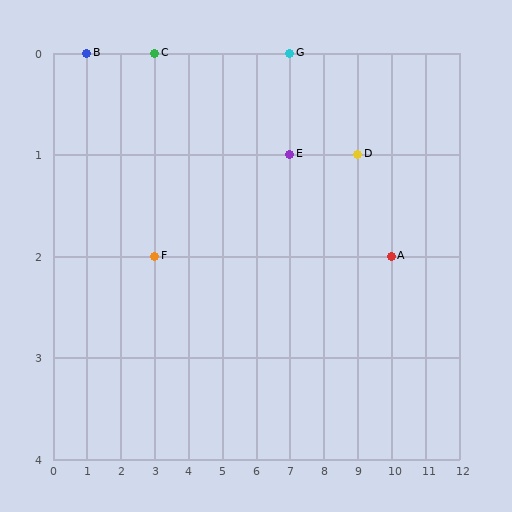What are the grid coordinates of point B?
Point B is at grid coordinates (1, 0).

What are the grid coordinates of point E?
Point E is at grid coordinates (7, 1).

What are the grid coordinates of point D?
Point D is at grid coordinates (9, 1).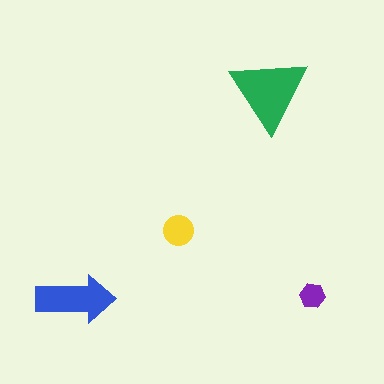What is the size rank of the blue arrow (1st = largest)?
2nd.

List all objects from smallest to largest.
The purple hexagon, the yellow circle, the blue arrow, the green triangle.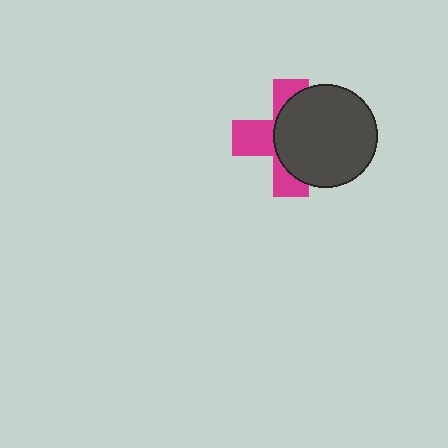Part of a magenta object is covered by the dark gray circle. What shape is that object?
It is a cross.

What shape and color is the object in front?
The object in front is a dark gray circle.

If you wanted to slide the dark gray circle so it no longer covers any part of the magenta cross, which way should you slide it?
Slide it right — that is the most direct way to separate the two shapes.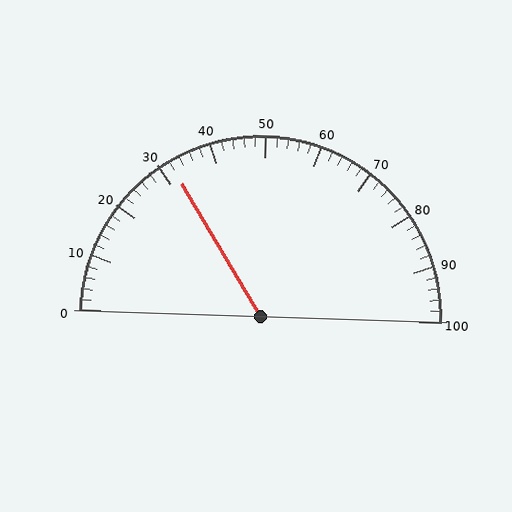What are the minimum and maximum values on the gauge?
The gauge ranges from 0 to 100.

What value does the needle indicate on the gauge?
The needle indicates approximately 32.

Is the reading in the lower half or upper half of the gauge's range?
The reading is in the lower half of the range (0 to 100).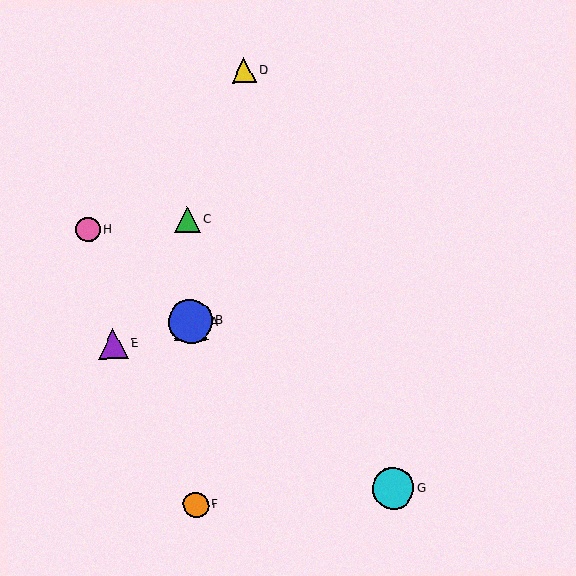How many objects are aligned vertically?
4 objects (A, B, C, F) are aligned vertically.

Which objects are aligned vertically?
Objects A, B, C, F are aligned vertically.